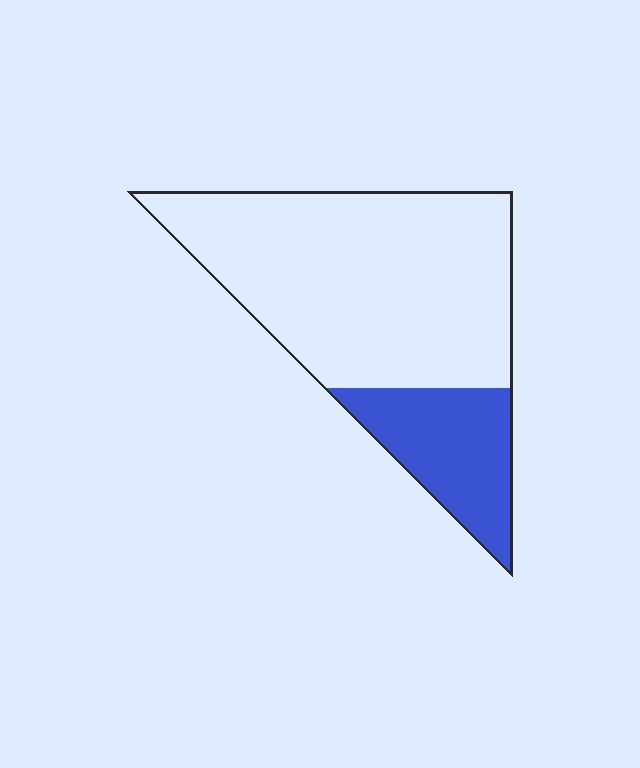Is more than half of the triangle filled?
No.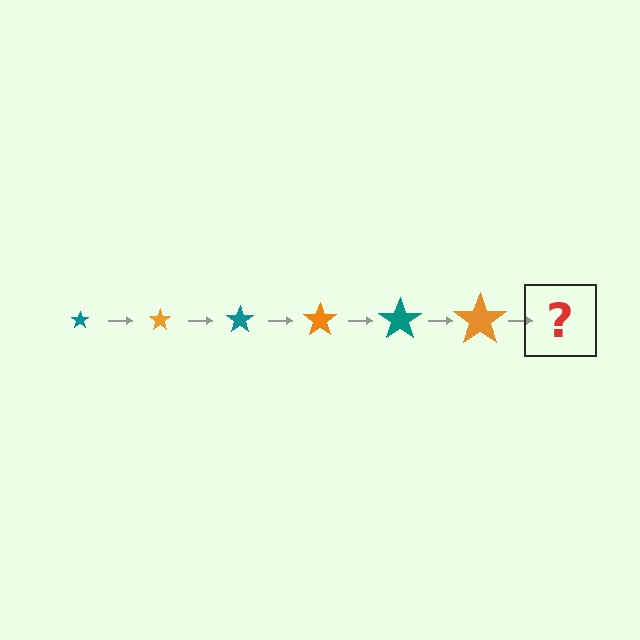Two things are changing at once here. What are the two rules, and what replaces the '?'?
The two rules are that the star grows larger each step and the color cycles through teal and orange. The '?' should be a teal star, larger than the previous one.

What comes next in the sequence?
The next element should be a teal star, larger than the previous one.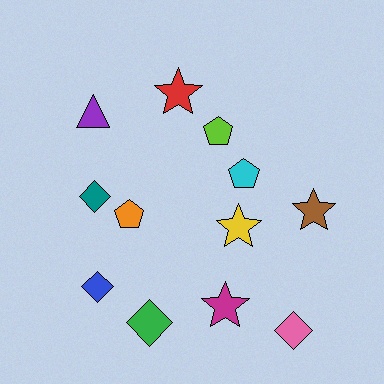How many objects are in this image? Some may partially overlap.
There are 12 objects.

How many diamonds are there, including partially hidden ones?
There are 4 diamonds.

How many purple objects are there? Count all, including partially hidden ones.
There is 1 purple object.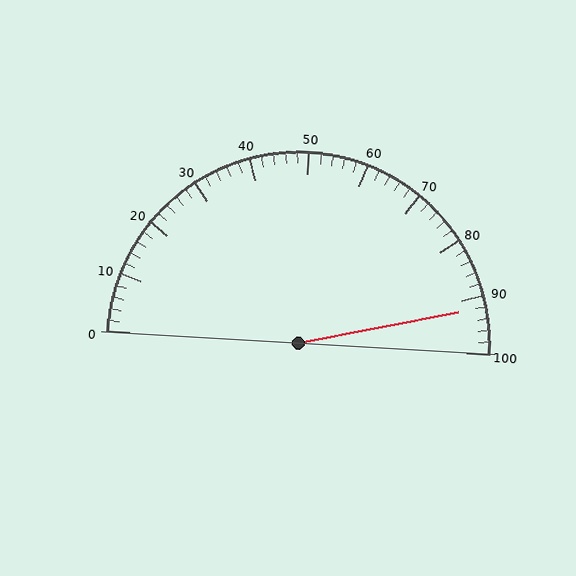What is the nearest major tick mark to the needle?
The nearest major tick mark is 90.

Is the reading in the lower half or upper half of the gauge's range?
The reading is in the upper half of the range (0 to 100).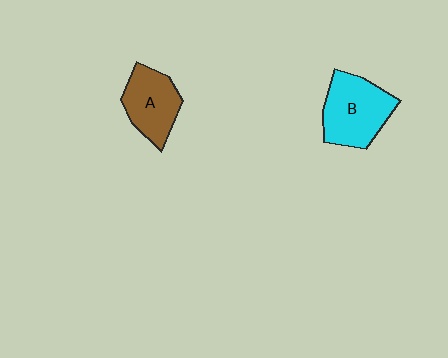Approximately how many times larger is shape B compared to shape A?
Approximately 1.2 times.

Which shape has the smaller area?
Shape A (brown).